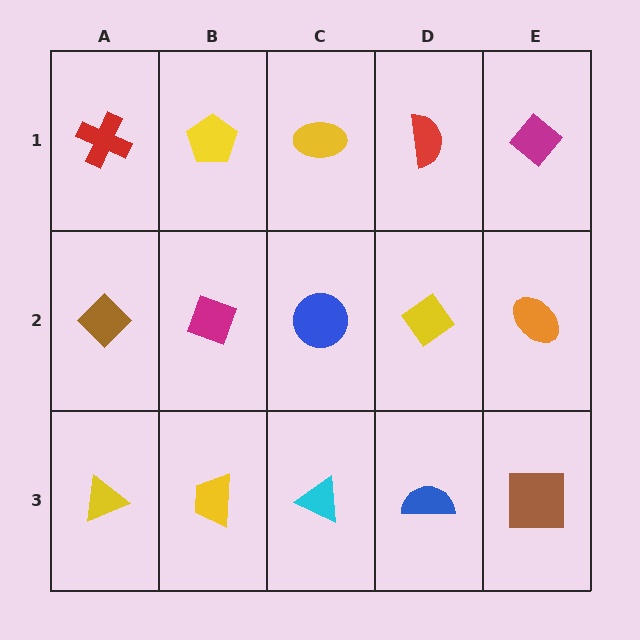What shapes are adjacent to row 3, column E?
An orange ellipse (row 2, column E), a blue semicircle (row 3, column D).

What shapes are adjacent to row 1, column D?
A yellow diamond (row 2, column D), a yellow ellipse (row 1, column C), a magenta diamond (row 1, column E).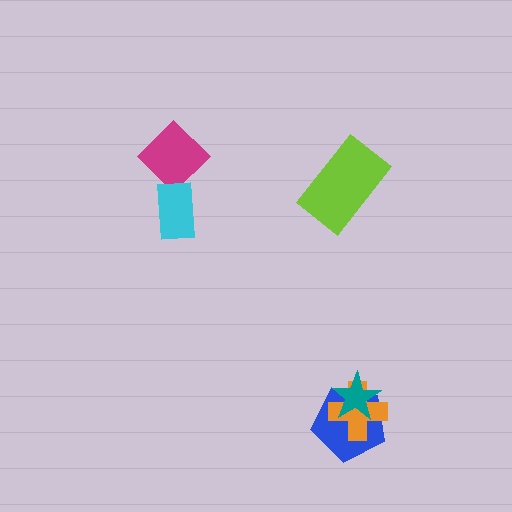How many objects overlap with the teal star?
2 objects overlap with the teal star.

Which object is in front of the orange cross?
The teal star is in front of the orange cross.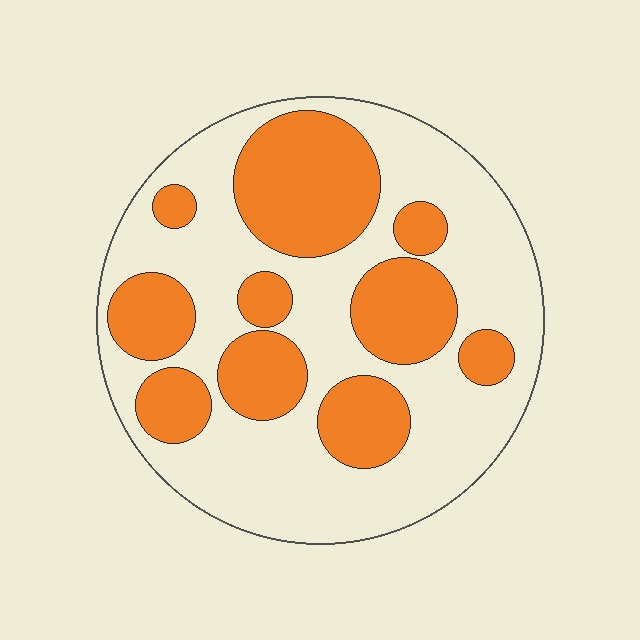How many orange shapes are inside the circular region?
10.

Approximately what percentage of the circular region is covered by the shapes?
Approximately 40%.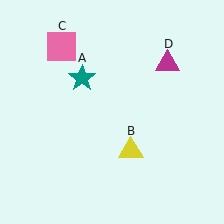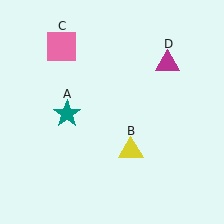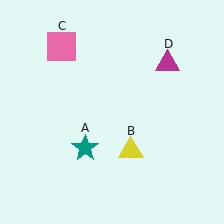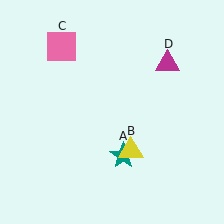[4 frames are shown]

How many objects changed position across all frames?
1 object changed position: teal star (object A).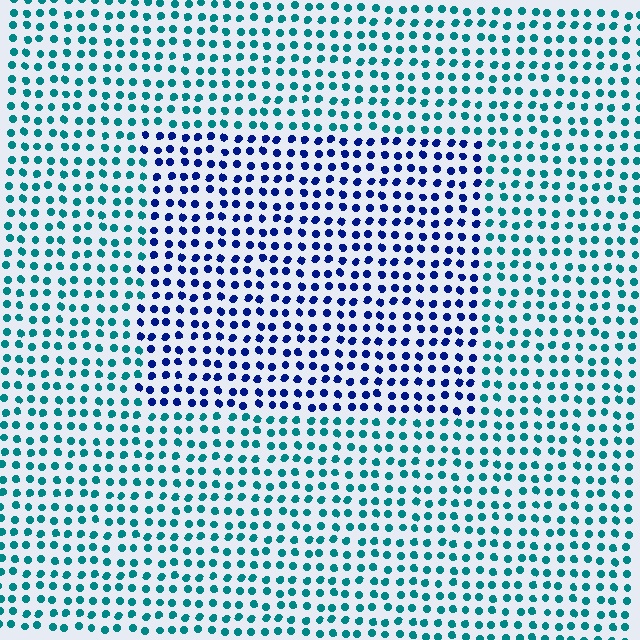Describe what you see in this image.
The image is filled with small teal elements in a uniform arrangement. A rectangle-shaped region is visible where the elements are tinted to a slightly different hue, forming a subtle color boundary.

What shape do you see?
I see a rectangle.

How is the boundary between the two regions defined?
The boundary is defined purely by a slight shift in hue (about 52 degrees). Spacing, size, and orientation are identical on both sides.